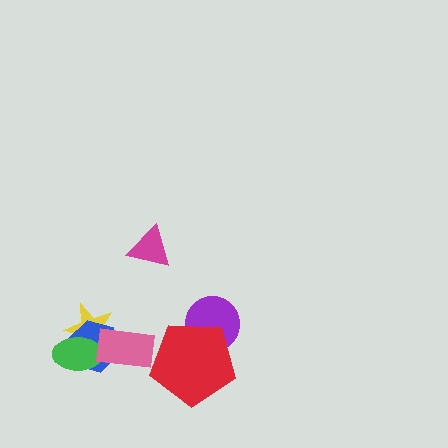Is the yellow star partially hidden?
Yes, it is partially covered by another shape.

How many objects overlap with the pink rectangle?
2 objects overlap with the pink rectangle.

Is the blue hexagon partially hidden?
Yes, it is partially covered by another shape.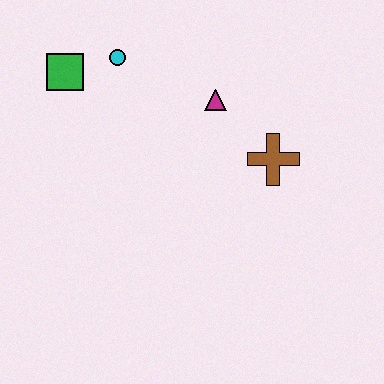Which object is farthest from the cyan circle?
The brown cross is farthest from the cyan circle.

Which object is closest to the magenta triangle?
The brown cross is closest to the magenta triangle.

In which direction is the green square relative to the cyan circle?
The green square is to the left of the cyan circle.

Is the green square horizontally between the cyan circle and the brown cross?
No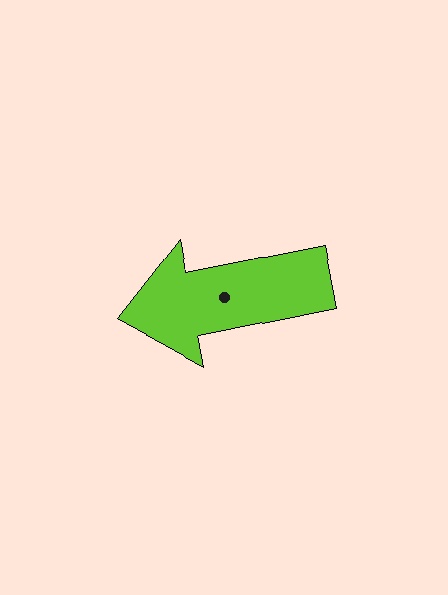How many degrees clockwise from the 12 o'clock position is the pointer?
Approximately 259 degrees.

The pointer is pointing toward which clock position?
Roughly 9 o'clock.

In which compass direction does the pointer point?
West.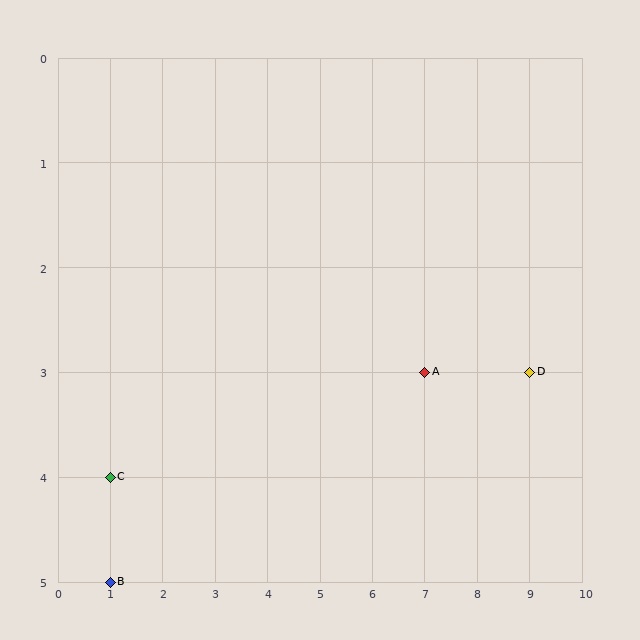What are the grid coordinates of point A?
Point A is at grid coordinates (7, 3).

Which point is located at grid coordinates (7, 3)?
Point A is at (7, 3).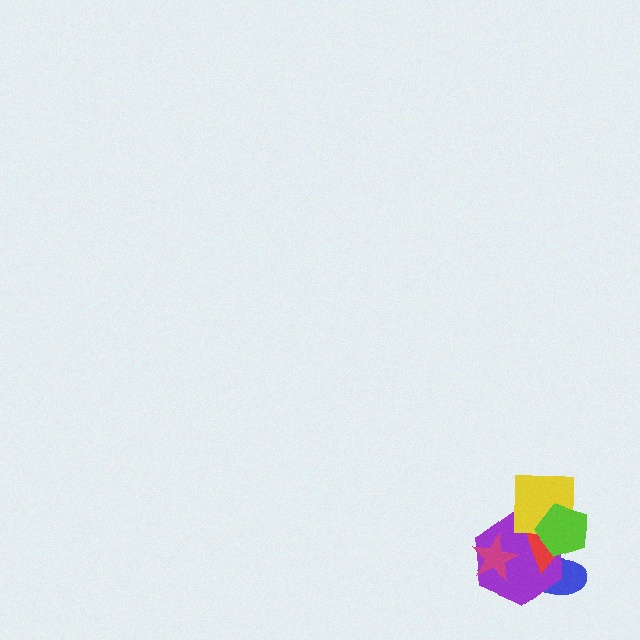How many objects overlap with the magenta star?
1 object overlaps with the magenta star.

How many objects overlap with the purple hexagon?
5 objects overlap with the purple hexagon.